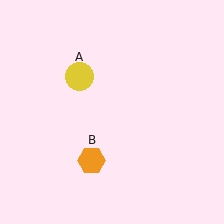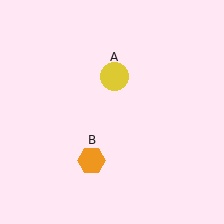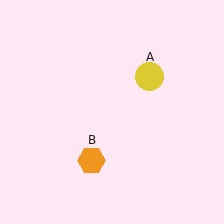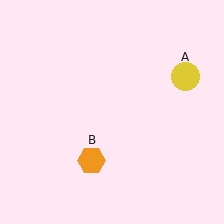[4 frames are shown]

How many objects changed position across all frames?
1 object changed position: yellow circle (object A).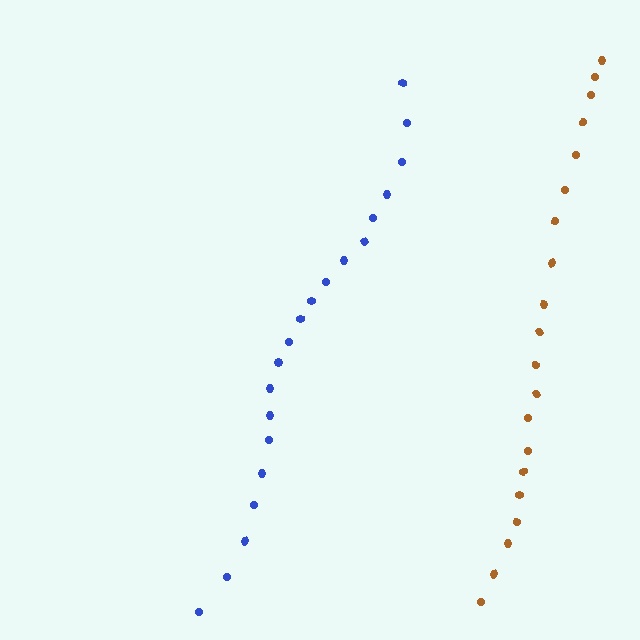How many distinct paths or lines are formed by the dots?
There are 2 distinct paths.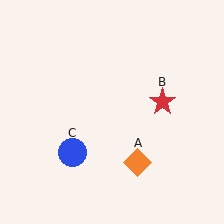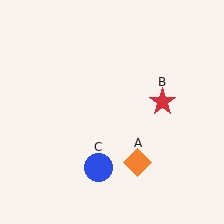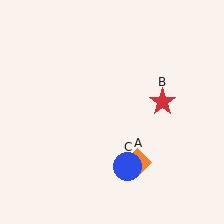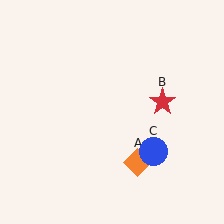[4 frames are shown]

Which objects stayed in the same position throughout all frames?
Orange diamond (object A) and red star (object B) remained stationary.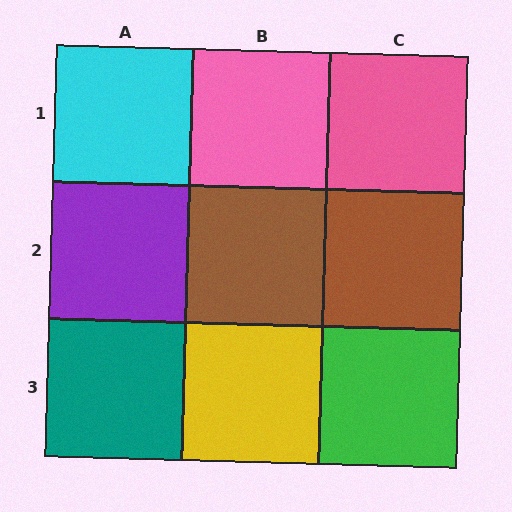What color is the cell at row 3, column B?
Yellow.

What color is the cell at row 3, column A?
Teal.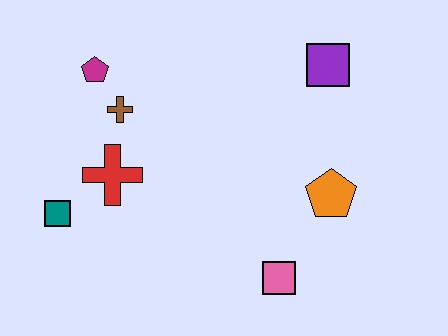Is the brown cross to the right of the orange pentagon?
No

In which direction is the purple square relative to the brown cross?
The purple square is to the right of the brown cross.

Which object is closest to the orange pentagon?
The pink square is closest to the orange pentagon.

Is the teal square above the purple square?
No